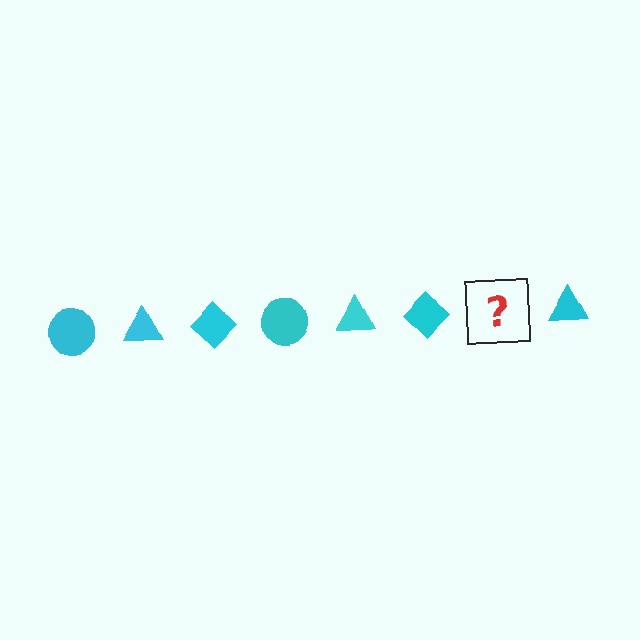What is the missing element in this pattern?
The missing element is a cyan circle.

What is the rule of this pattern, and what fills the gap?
The rule is that the pattern cycles through circle, triangle, diamond shapes in cyan. The gap should be filled with a cyan circle.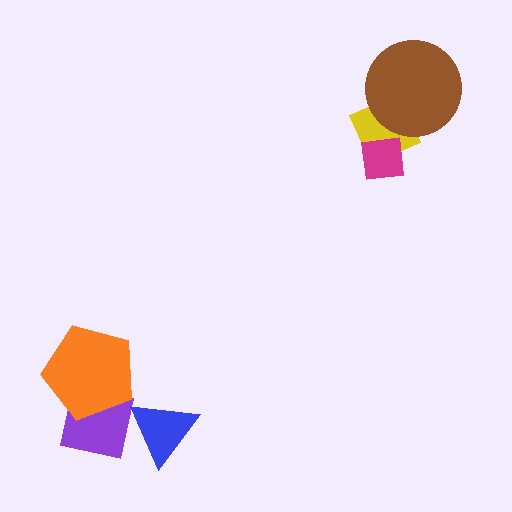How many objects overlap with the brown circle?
1 object overlaps with the brown circle.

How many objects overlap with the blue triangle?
0 objects overlap with the blue triangle.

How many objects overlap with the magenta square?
1 object overlaps with the magenta square.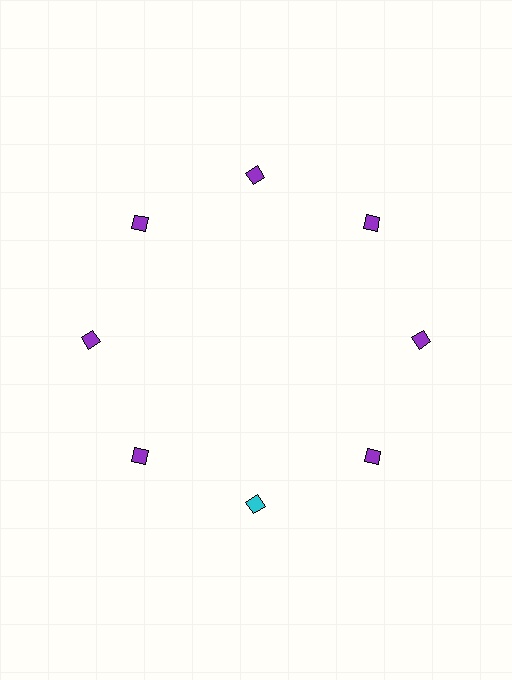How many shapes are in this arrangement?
There are 8 shapes arranged in a ring pattern.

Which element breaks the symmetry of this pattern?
The cyan diamond at roughly the 6 o'clock position breaks the symmetry. All other shapes are purple diamonds.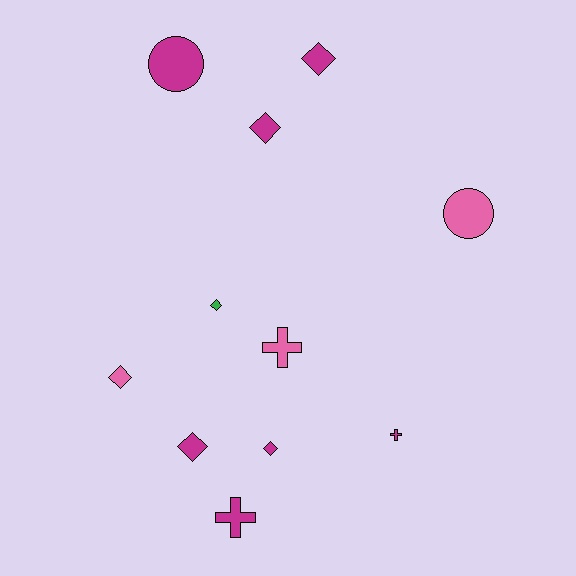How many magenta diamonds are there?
There are 4 magenta diamonds.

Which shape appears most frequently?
Diamond, with 6 objects.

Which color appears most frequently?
Magenta, with 7 objects.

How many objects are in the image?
There are 11 objects.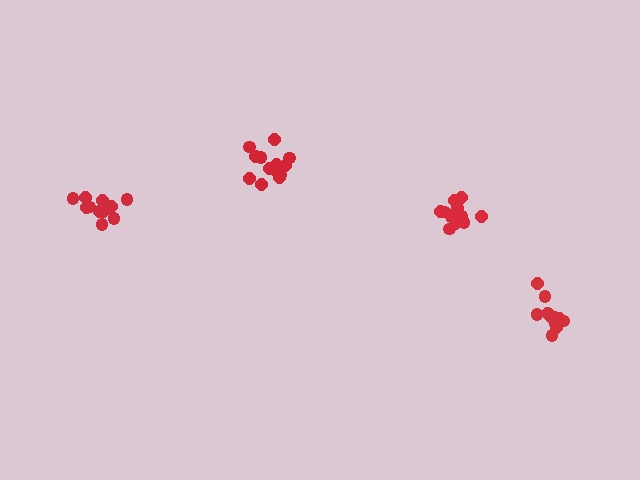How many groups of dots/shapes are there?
There are 4 groups.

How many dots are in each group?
Group 1: 15 dots, Group 2: 12 dots, Group 3: 14 dots, Group 4: 13 dots (54 total).